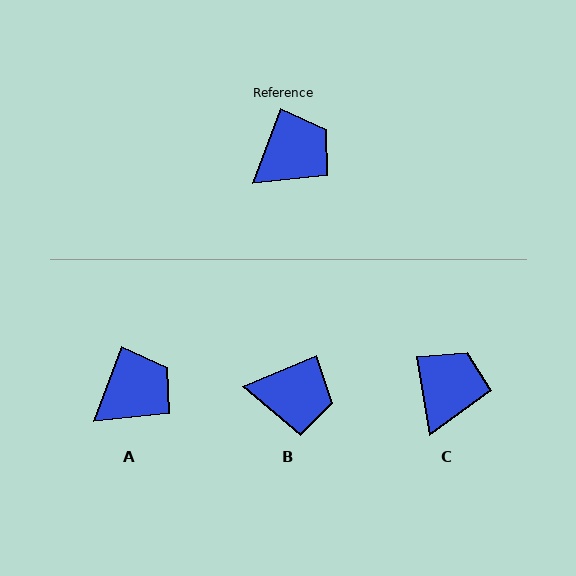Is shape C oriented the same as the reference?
No, it is off by about 30 degrees.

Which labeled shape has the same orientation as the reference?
A.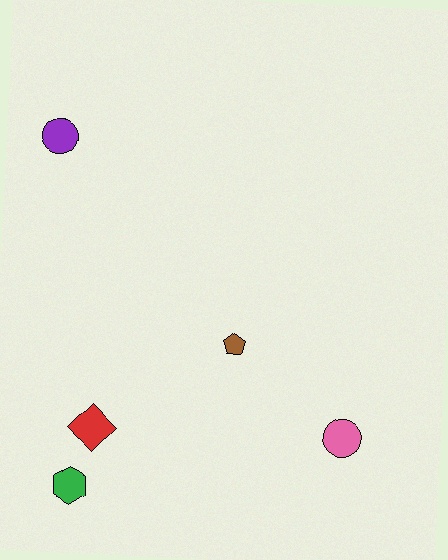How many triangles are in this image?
There are no triangles.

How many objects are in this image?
There are 5 objects.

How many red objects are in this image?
There is 1 red object.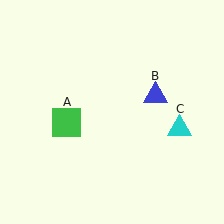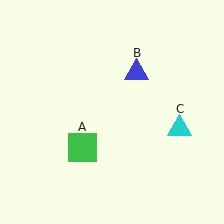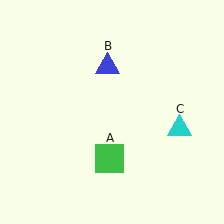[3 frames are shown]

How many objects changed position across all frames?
2 objects changed position: green square (object A), blue triangle (object B).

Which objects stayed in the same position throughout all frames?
Cyan triangle (object C) remained stationary.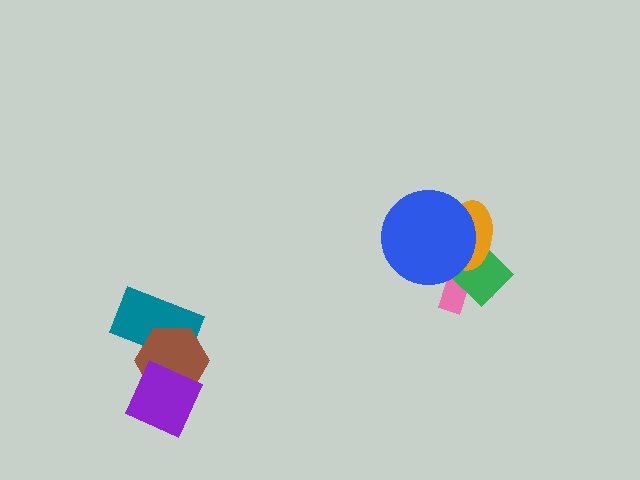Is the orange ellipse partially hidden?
Yes, it is partially covered by another shape.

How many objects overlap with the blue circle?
3 objects overlap with the blue circle.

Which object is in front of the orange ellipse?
The blue circle is in front of the orange ellipse.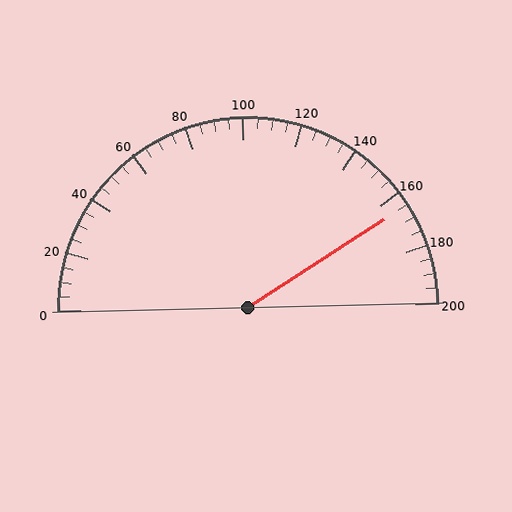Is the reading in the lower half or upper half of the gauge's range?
The reading is in the upper half of the range (0 to 200).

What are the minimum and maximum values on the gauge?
The gauge ranges from 0 to 200.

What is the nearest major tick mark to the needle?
The nearest major tick mark is 160.